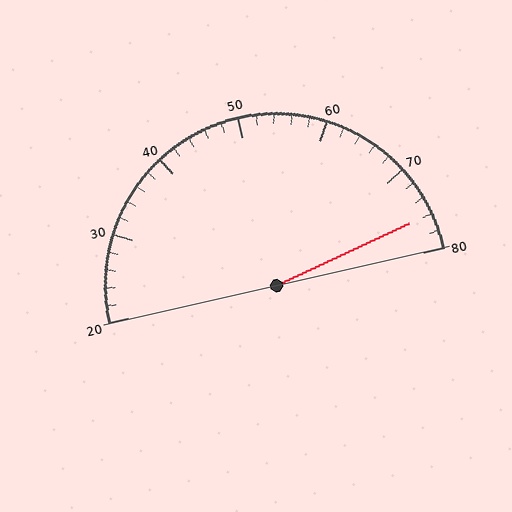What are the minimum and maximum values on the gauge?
The gauge ranges from 20 to 80.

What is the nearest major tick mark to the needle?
The nearest major tick mark is 80.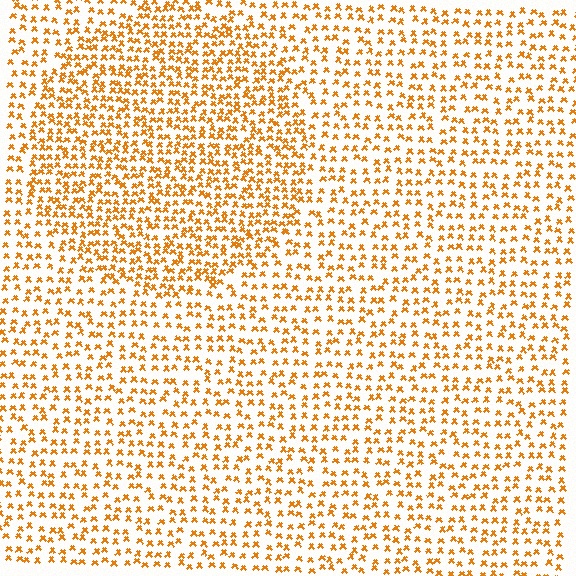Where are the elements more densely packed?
The elements are more densely packed inside the circle boundary.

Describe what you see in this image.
The image contains small orange elements arranged at two different densities. A circle-shaped region is visible where the elements are more densely packed than the surrounding area.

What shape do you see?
I see a circle.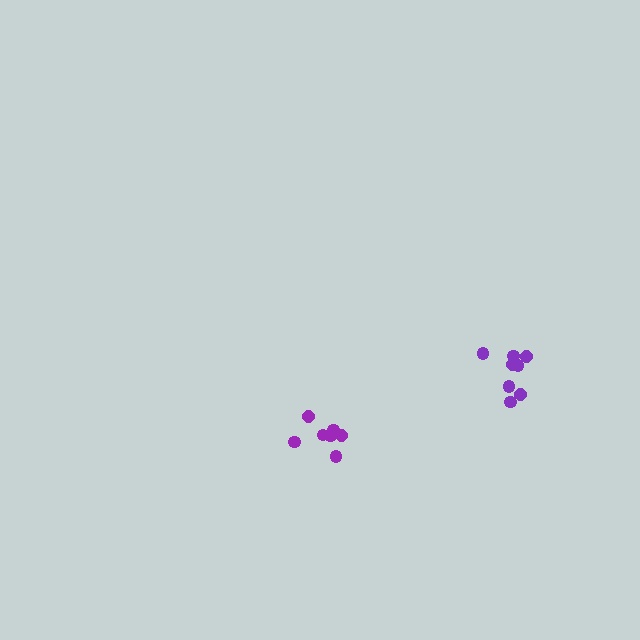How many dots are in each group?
Group 1: 7 dots, Group 2: 8 dots (15 total).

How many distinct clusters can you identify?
There are 2 distinct clusters.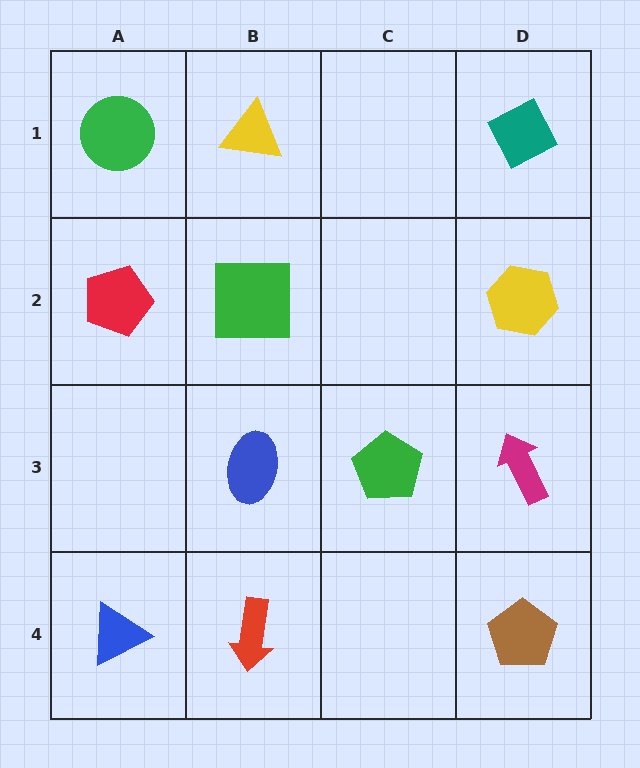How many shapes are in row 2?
3 shapes.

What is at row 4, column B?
A red arrow.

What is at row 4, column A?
A blue triangle.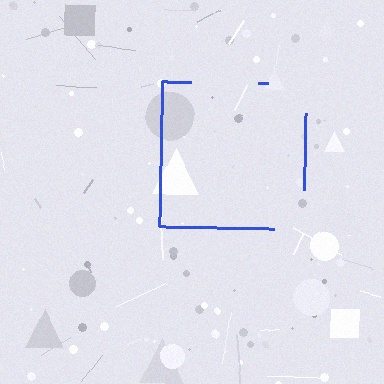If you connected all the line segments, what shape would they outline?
They would outline a square.